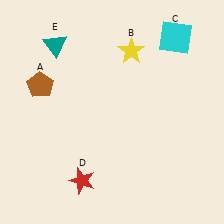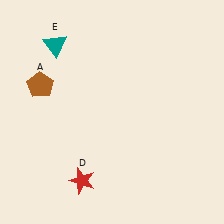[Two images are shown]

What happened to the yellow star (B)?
The yellow star (B) was removed in Image 2. It was in the top-right area of Image 1.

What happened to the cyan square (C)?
The cyan square (C) was removed in Image 2. It was in the top-right area of Image 1.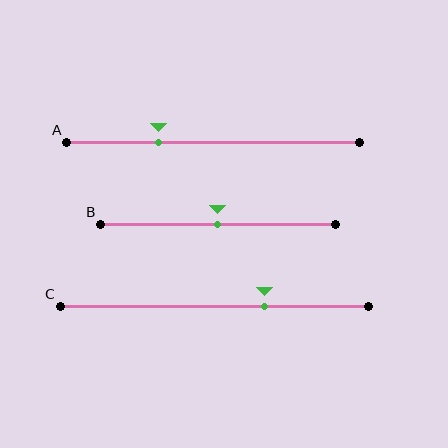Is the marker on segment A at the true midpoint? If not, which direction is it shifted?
No, the marker on segment A is shifted to the left by about 19% of the segment length.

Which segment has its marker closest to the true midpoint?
Segment B has its marker closest to the true midpoint.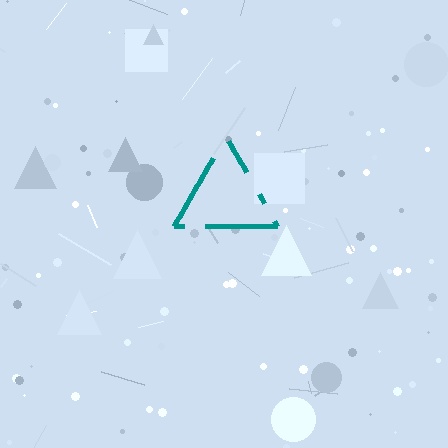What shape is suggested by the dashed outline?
The dashed outline suggests a triangle.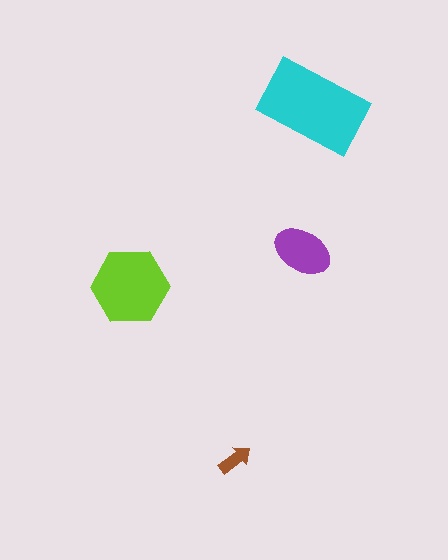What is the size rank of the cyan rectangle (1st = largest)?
1st.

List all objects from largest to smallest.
The cyan rectangle, the lime hexagon, the purple ellipse, the brown arrow.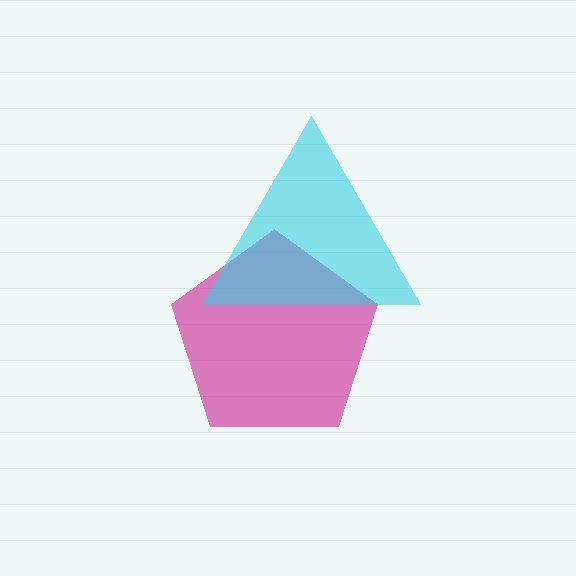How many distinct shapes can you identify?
There are 2 distinct shapes: a magenta pentagon, a cyan triangle.